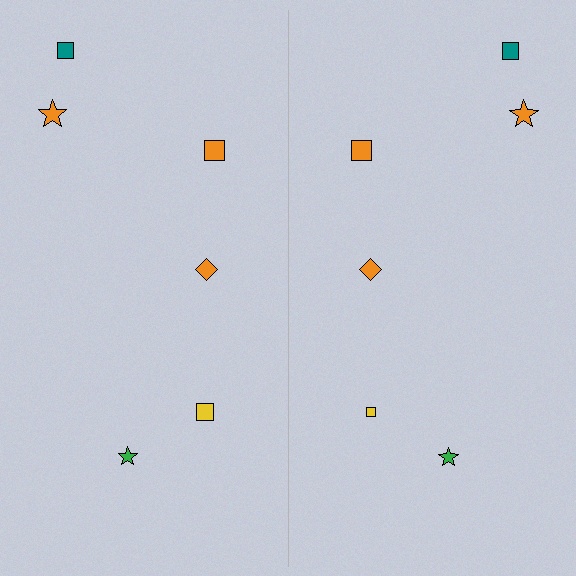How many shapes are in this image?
There are 12 shapes in this image.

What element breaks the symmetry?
The yellow square on the right side has a different size than its mirror counterpart.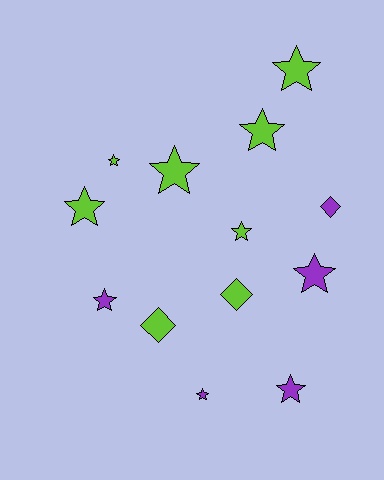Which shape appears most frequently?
Star, with 10 objects.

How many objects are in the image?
There are 13 objects.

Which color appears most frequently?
Lime, with 8 objects.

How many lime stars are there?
There are 6 lime stars.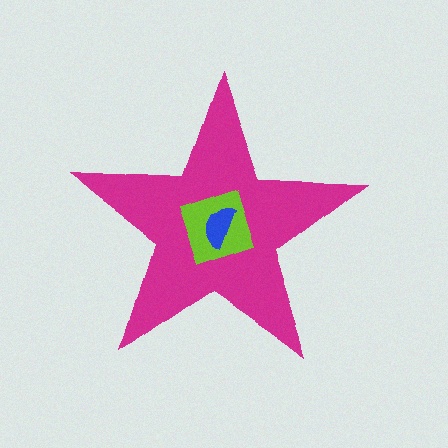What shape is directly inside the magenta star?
The lime square.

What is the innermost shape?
The blue semicircle.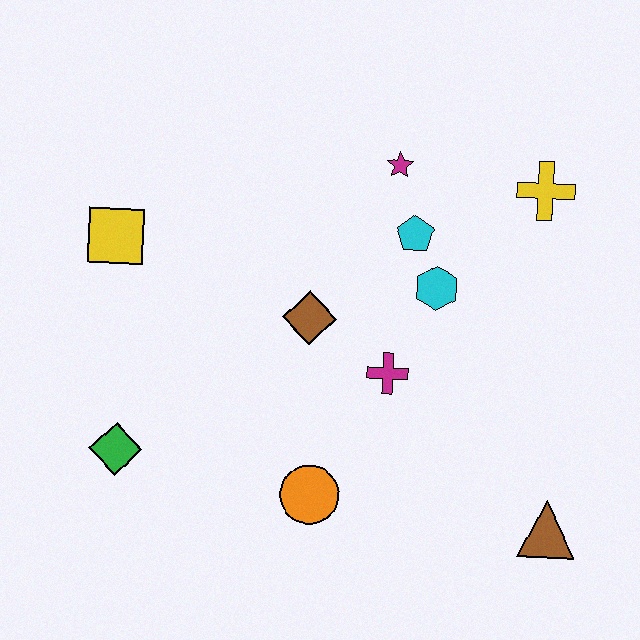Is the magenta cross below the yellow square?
Yes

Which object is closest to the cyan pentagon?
The cyan hexagon is closest to the cyan pentagon.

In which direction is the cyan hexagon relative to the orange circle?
The cyan hexagon is above the orange circle.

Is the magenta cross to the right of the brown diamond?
Yes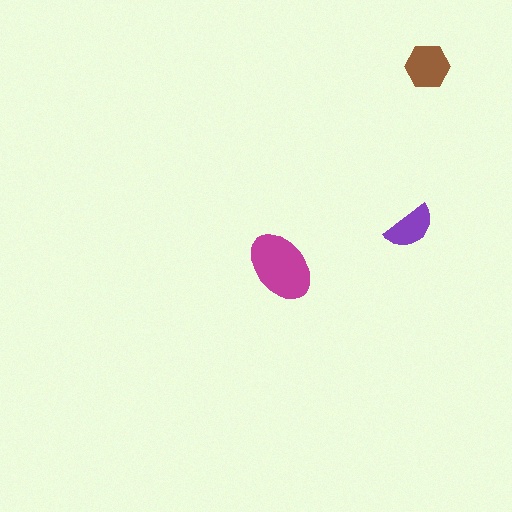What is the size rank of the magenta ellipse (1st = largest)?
1st.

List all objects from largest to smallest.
The magenta ellipse, the brown hexagon, the purple semicircle.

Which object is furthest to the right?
The brown hexagon is rightmost.